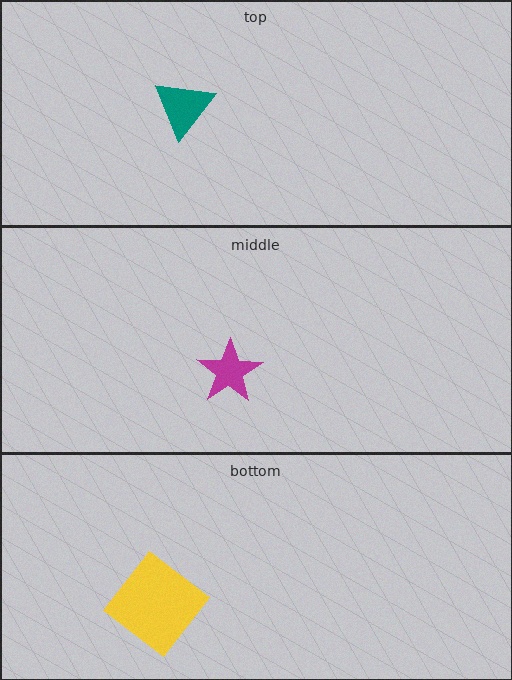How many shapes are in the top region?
1.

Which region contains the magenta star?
The middle region.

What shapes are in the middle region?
The magenta star.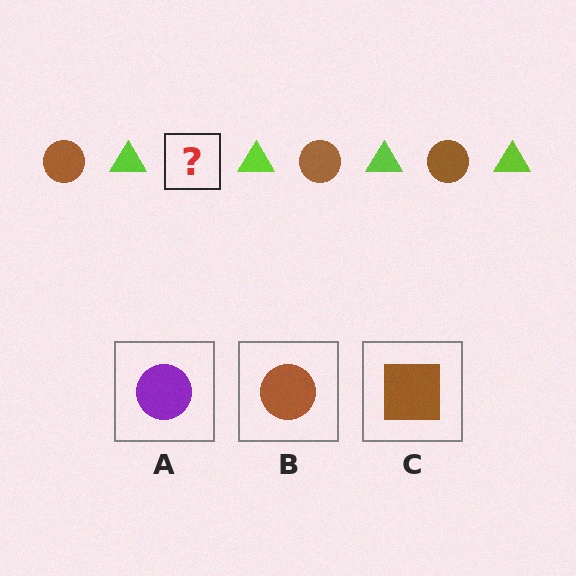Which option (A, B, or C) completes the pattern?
B.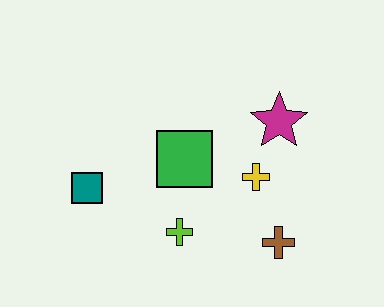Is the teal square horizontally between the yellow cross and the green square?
No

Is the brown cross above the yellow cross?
No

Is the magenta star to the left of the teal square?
No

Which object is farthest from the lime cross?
The magenta star is farthest from the lime cross.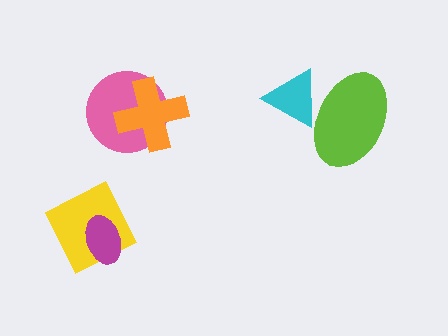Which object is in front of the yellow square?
The magenta ellipse is in front of the yellow square.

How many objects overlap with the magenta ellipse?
1 object overlaps with the magenta ellipse.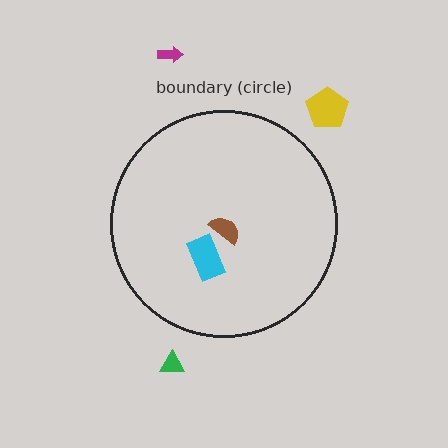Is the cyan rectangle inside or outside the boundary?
Inside.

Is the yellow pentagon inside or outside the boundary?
Outside.